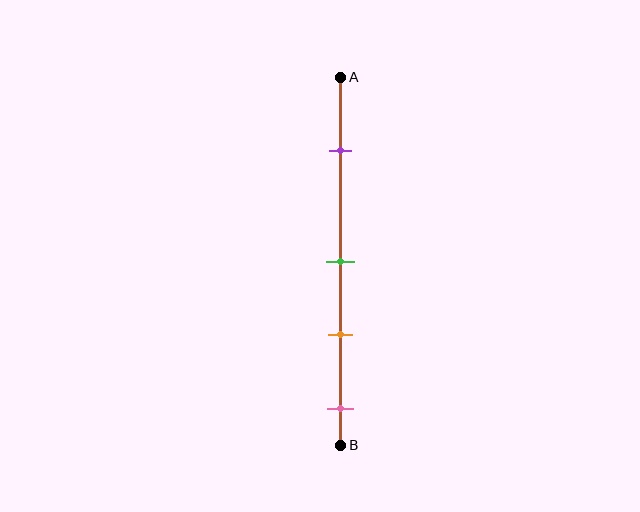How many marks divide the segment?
There are 4 marks dividing the segment.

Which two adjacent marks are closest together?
The green and orange marks are the closest adjacent pair.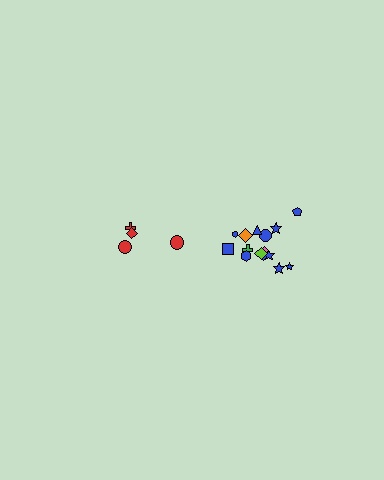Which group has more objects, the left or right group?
The right group.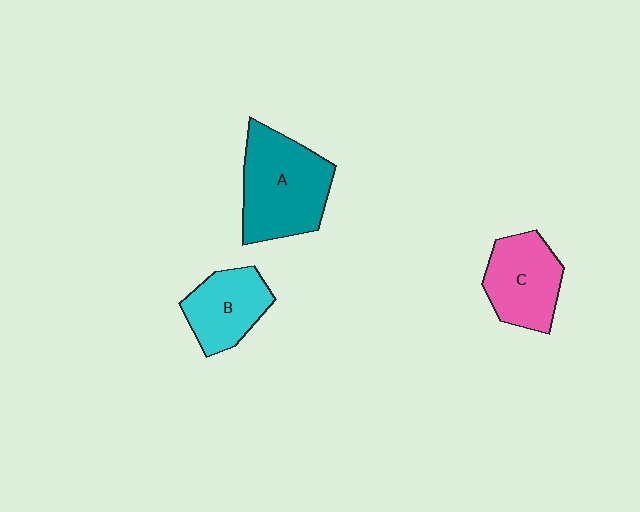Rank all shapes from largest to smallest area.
From largest to smallest: A (teal), C (pink), B (cyan).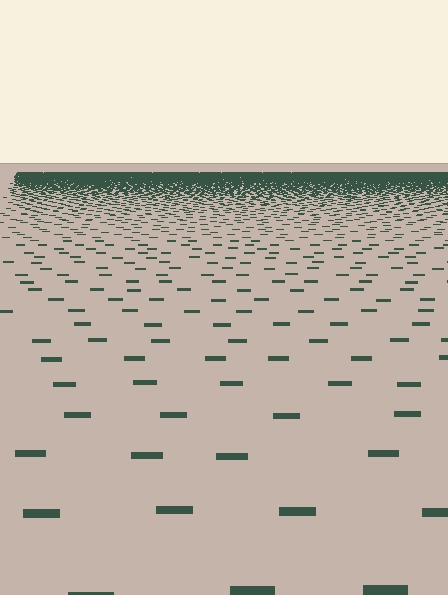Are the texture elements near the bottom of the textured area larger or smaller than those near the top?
Larger. Near the bottom, elements are closer to the viewer and appear at a bigger on-screen size.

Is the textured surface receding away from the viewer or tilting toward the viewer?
The surface is receding away from the viewer. Texture elements get smaller and denser toward the top.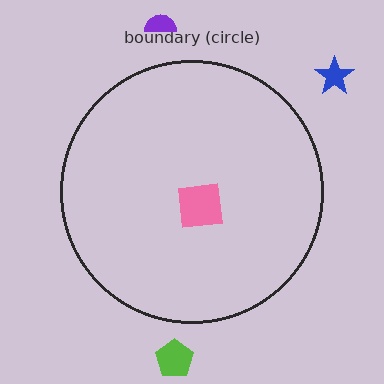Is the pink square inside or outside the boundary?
Inside.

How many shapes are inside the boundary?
1 inside, 3 outside.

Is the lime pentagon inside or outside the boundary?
Outside.